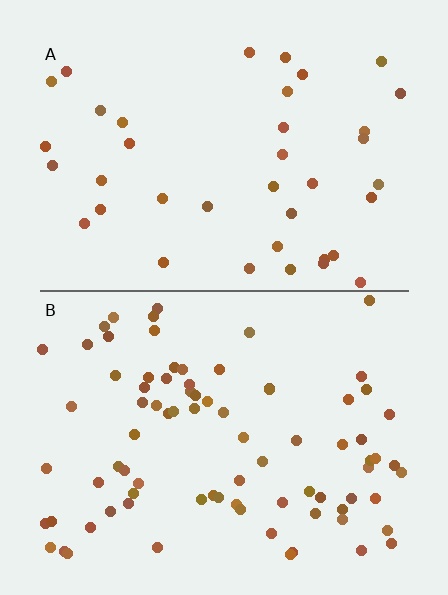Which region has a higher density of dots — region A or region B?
B (the bottom).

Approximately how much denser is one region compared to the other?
Approximately 2.2× — region B over region A.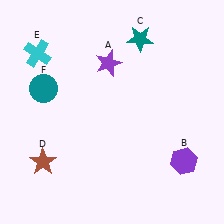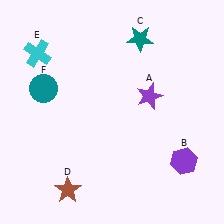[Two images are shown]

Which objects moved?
The objects that moved are: the purple star (A), the brown star (D).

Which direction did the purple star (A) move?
The purple star (A) moved right.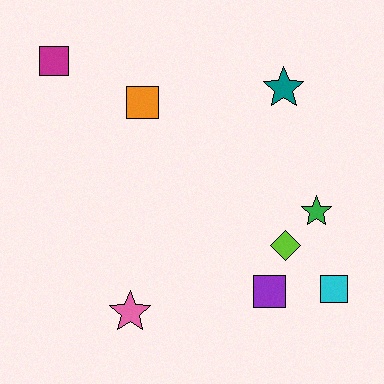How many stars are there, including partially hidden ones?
There are 3 stars.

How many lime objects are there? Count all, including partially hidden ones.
There is 1 lime object.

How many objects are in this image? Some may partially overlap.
There are 8 objects.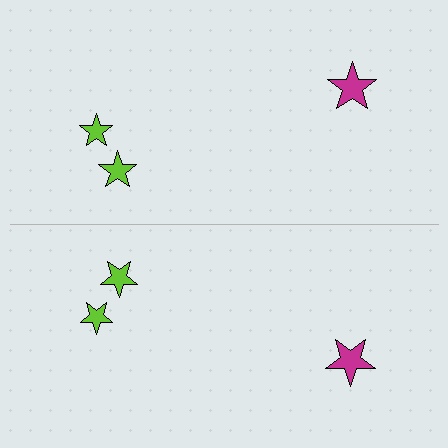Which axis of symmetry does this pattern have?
The pattern has a horizontal axis of symmetry running through the center of the image.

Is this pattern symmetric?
Yes, this pattern has bilateral (reflection) symmetry.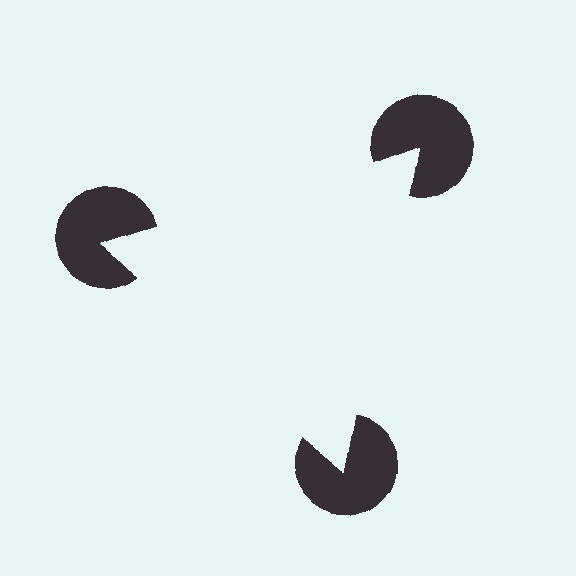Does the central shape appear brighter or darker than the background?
It typically appears slightly brighter than the background, even though no actual brightness change is drawn.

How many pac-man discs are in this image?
There are 3 — one at each vertex of the illusory triangle.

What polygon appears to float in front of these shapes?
An illusory triangle — its edges are inferred from the aligned wedge cuts in the pac-man discs, not physically drawn.